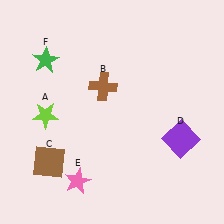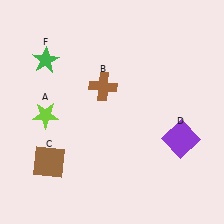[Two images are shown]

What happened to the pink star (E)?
The pink star (E) was removed in Image 2. It was in the bottom-left area of Image 1.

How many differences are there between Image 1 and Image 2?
There is 1 difference between the two images.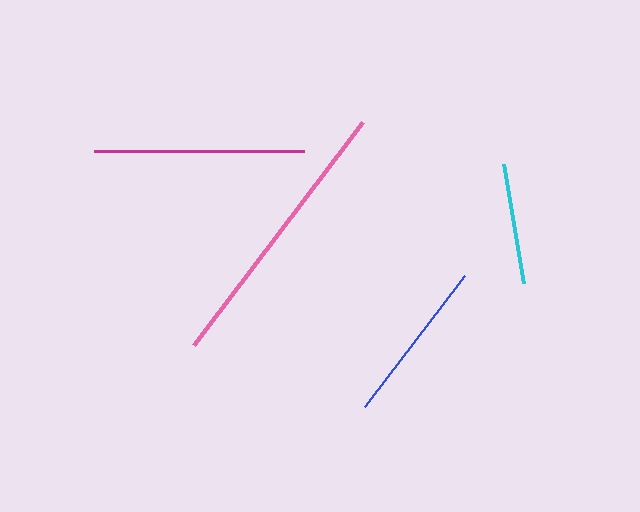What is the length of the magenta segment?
The magenta segment is approximately 210 pixels long.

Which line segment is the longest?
The pink line is the longest at approximately 280 pixels.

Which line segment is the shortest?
The cyan line is the shortest at approximately 120 pixels.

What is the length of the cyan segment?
The cyan segment is approximately 120 pixels long.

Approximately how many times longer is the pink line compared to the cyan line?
The pink line is approximately 2.3 times the length of the cyan line.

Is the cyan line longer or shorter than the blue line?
The blue line is longer than the cyan line.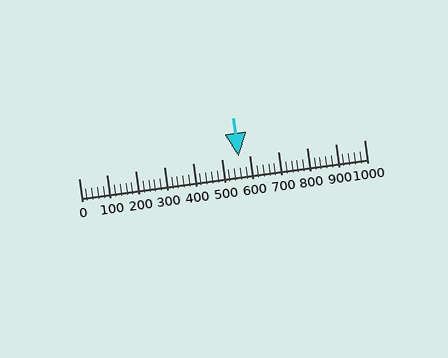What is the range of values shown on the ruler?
The ruler shows values from 0 to 1000.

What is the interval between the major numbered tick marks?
The major tick marks are spaced 100 units apart.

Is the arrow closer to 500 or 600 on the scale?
The arrow is closer to 600.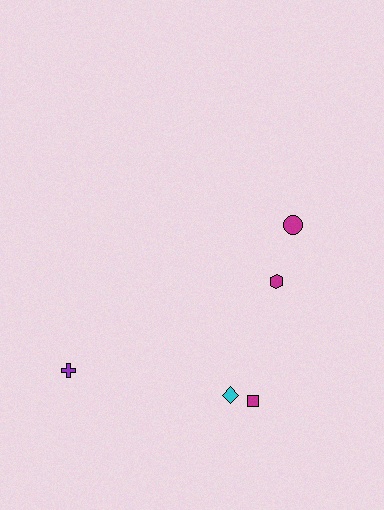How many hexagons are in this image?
There is 1 hexagon.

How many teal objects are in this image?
There are no teal objects.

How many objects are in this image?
There are 5 objects.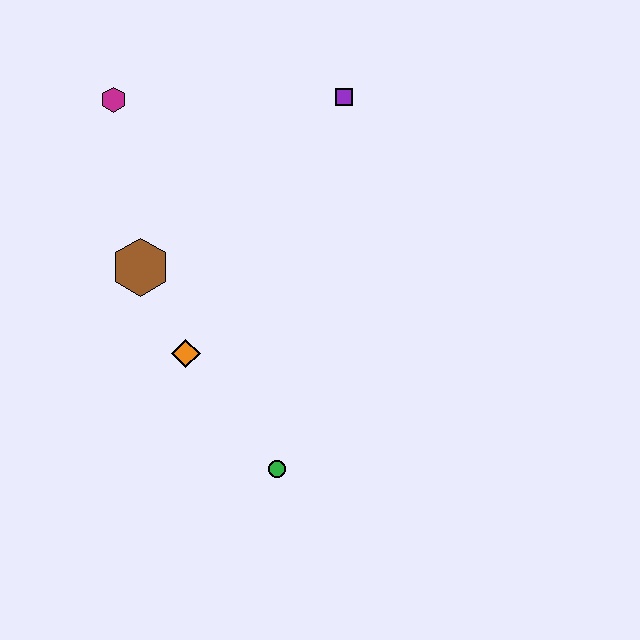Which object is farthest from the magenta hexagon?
The green circle is farthest from the magenta hexagon.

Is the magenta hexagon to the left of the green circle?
Yes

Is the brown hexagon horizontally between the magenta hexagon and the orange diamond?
Yes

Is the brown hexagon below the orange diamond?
No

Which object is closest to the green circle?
The orange diamond is closest to the green circle.